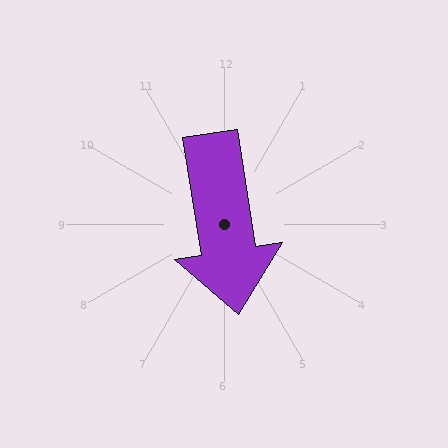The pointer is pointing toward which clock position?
Roughly 6 o'clock.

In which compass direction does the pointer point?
South.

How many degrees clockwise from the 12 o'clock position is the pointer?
Approximately 171 degrees.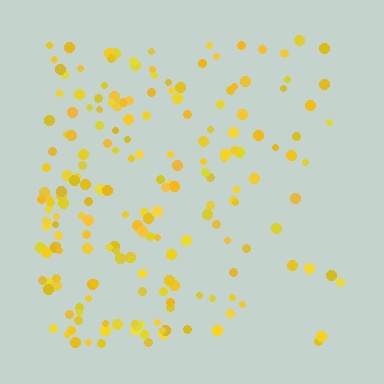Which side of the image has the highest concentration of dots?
The left.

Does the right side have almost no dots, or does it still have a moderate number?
Still a moderate number, just noticeably fewer than the left.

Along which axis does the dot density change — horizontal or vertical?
Horizontal.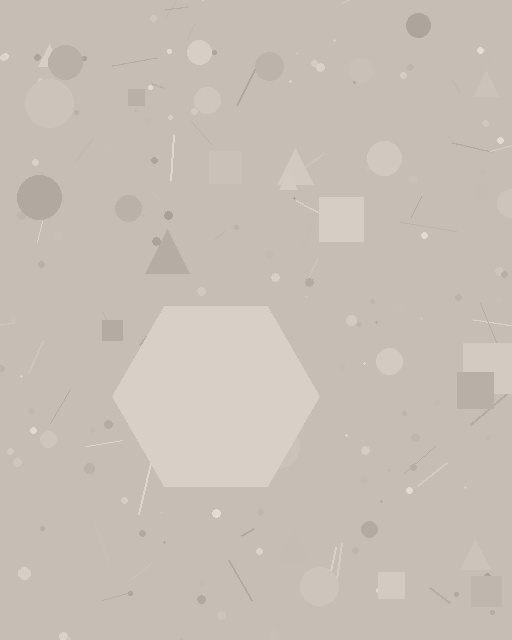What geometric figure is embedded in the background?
A hexagon is embedded in the background.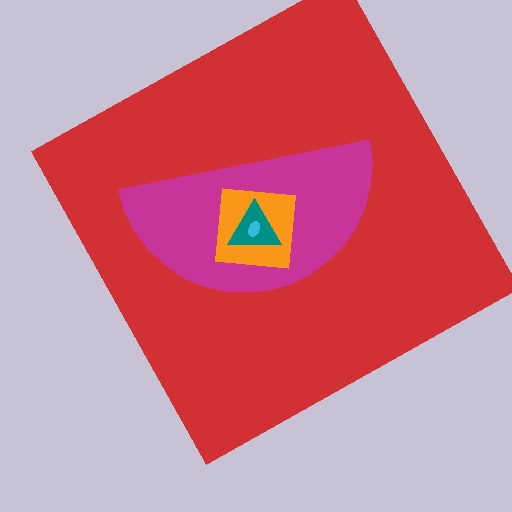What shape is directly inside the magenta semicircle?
The orange square.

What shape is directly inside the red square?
The magenta semicircle.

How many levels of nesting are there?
5.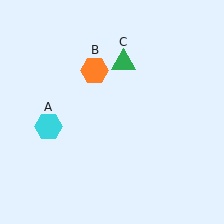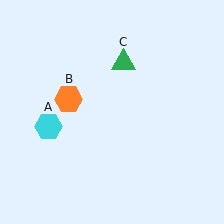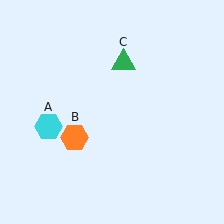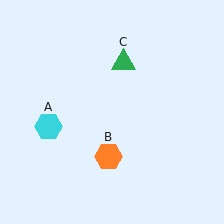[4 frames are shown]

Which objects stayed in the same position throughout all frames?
Cyan hexagon (object A) and green triangle (object C) remained stationary.